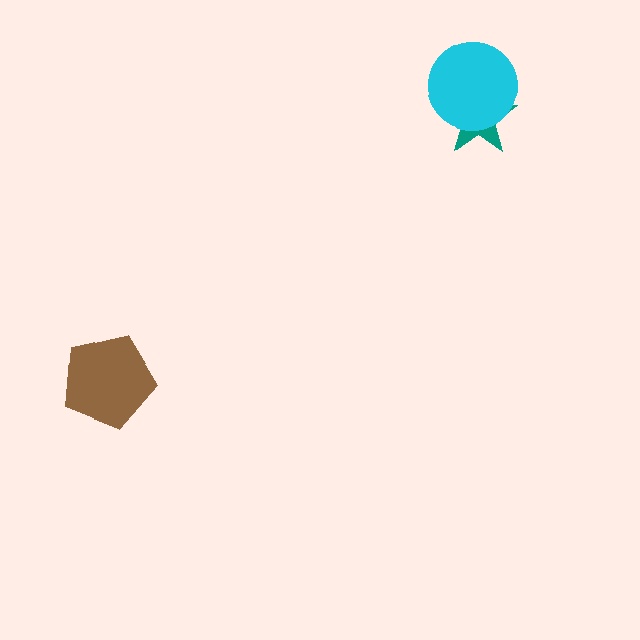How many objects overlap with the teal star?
1 object overlaps with the teal star.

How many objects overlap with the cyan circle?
1 object overlaps with the cyan circle.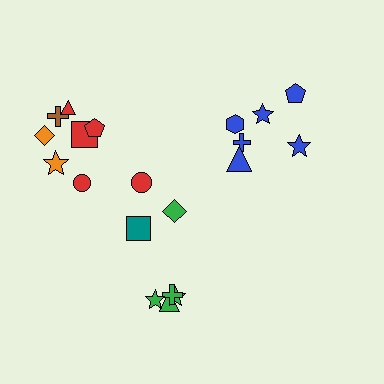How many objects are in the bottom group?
There are 6 objects.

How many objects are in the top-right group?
There are 6 objects.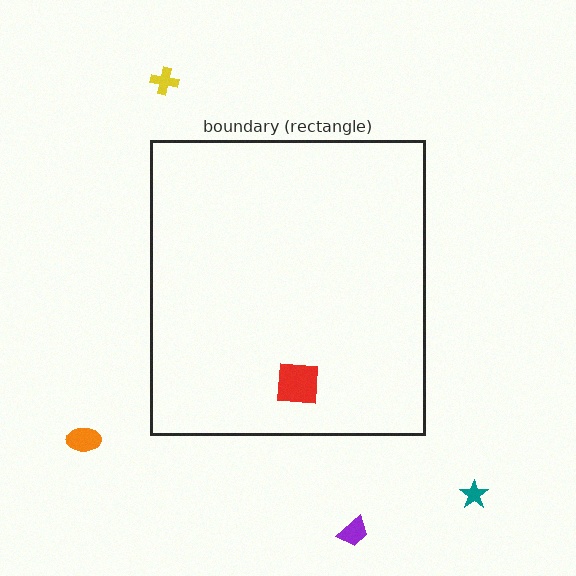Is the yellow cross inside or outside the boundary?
Outside.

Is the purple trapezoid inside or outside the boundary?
Outside.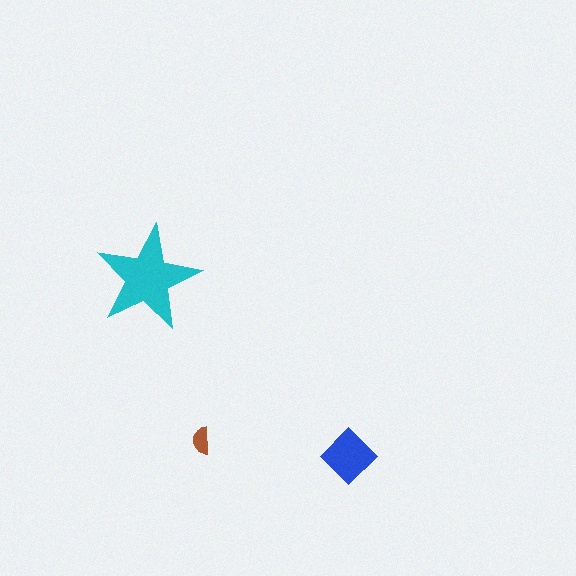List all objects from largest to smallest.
The cyan star, the blue diamond, the brown semicircle.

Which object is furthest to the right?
The blue diamond is rightmost.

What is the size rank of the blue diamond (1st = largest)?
2nd.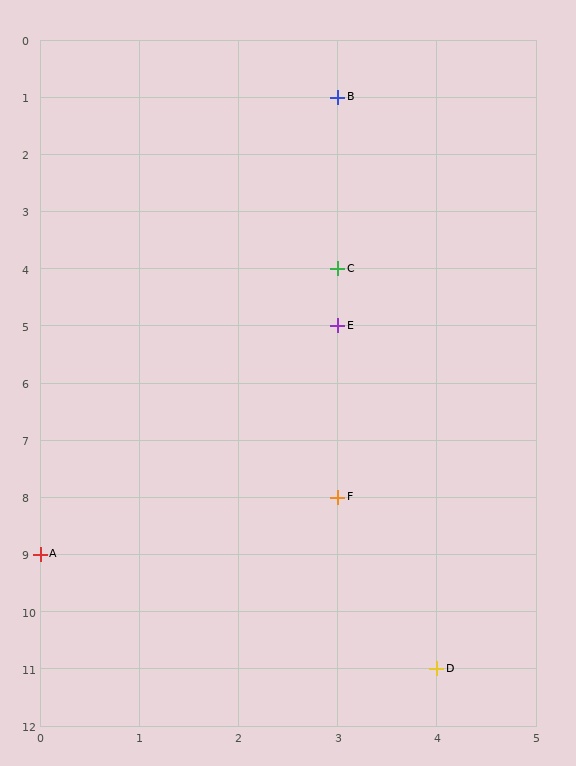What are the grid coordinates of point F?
Point F is at grid coordinates (3, 8).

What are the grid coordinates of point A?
Point A is at grid coordinates (0, 9).